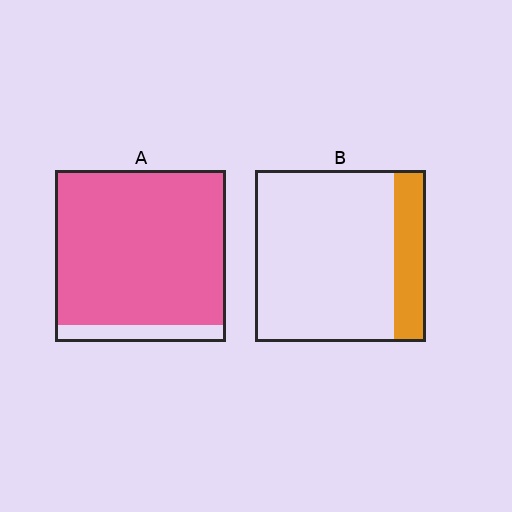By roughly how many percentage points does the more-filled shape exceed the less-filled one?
By roughly 70 percentage points (A over B).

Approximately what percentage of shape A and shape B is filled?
A is approximately 90% and B is approximately 20%.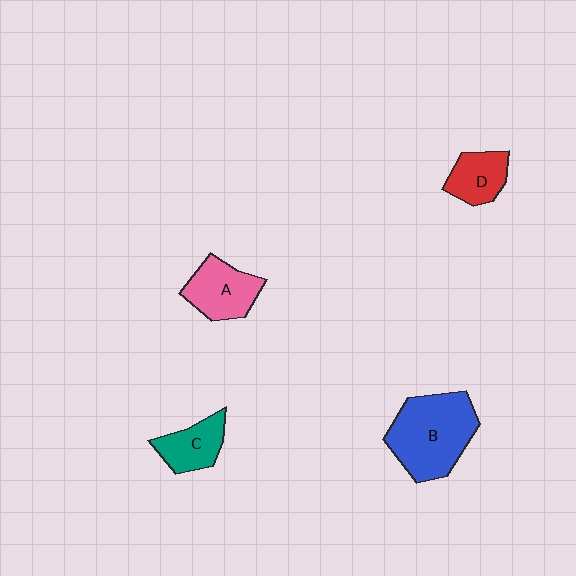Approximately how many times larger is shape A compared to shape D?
Approximately 1.3 times.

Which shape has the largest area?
Shape B (blue).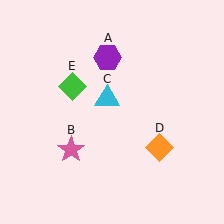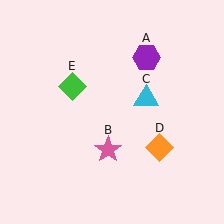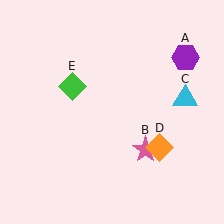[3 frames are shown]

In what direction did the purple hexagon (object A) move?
The purple hexagon (object A) moved right.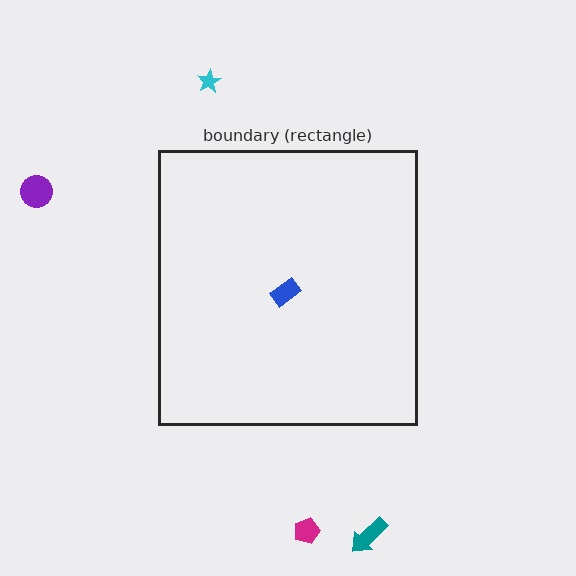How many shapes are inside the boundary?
1 inside, 4 outside.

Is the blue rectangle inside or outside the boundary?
Inside.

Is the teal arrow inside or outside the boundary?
Outside.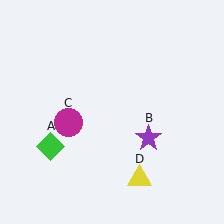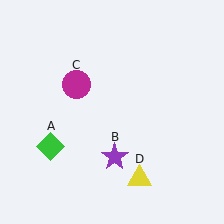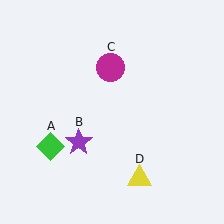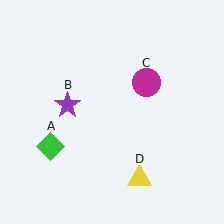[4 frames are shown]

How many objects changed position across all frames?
2 objects changed position: purple star (object B), magenta circle (object C).